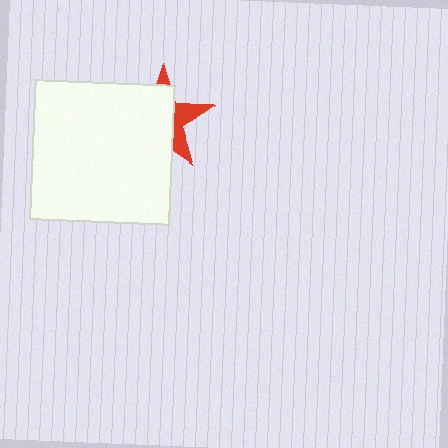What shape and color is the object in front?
The object in front is a white square.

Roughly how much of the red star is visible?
A small part of it is visible (roughly 33%).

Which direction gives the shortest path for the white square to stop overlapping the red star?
Moving toward the lower-left gives the shortest separation.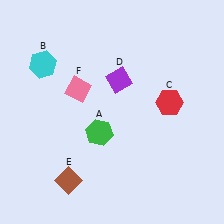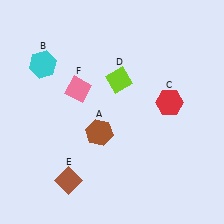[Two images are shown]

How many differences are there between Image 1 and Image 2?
There are 2 differences between the two images.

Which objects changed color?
A changed from green to brown. D changed from purple to lime.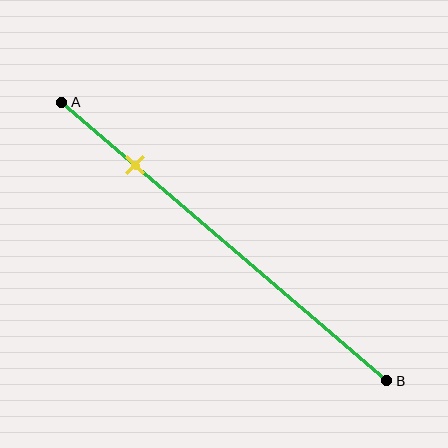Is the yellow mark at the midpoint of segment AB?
No, the mark is at about 25% from A, not at the 50% midpoint.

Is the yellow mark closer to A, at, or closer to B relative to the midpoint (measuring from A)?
The yellow mark is closer to point A than the midpoint of segment AB.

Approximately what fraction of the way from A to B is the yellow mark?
The yellow mark is approximately 25% of the way from A to B.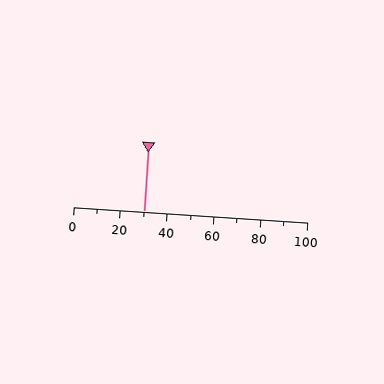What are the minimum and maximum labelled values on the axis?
The axis runs from 0 to 100.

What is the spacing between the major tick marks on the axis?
The major ticks are spaced 20 apart.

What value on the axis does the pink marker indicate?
The marker indicates approximately 30.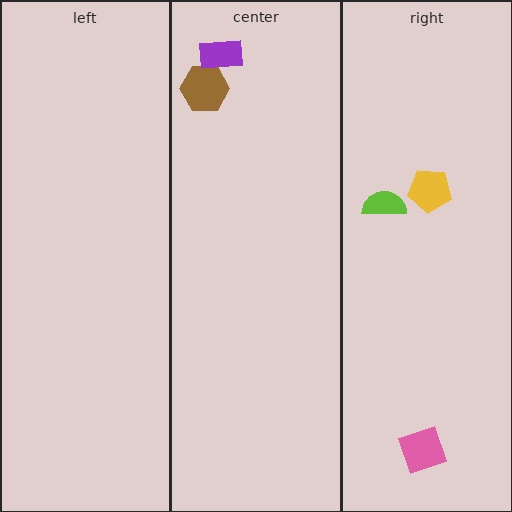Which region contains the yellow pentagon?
The right region.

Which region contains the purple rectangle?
The center region.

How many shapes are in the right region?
3.